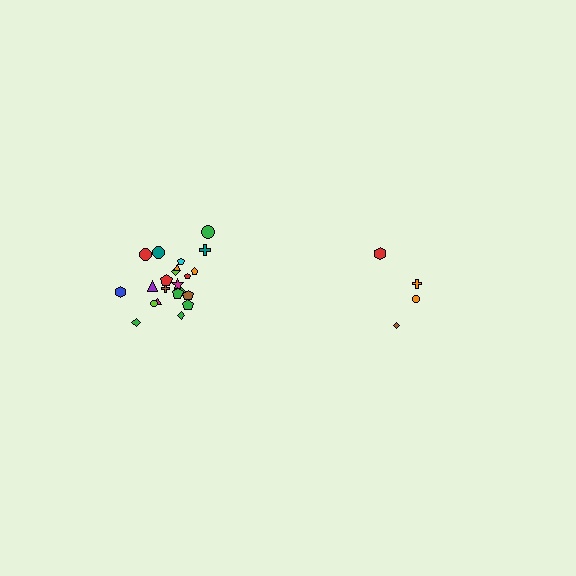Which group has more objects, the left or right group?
The left group.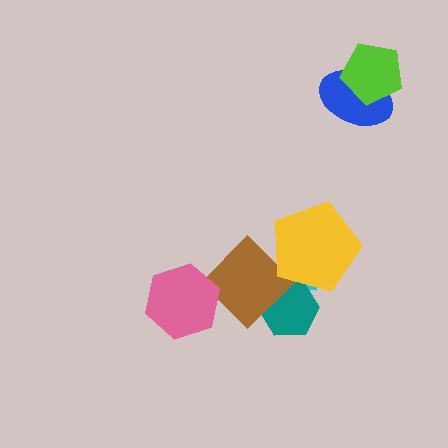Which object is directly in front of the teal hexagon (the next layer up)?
The brown diamond is directly in front of the teal hexagon.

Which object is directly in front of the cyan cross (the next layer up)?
The teal hexagon is directly in front of the cyan cross.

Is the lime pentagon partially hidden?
No, no other shape covers it.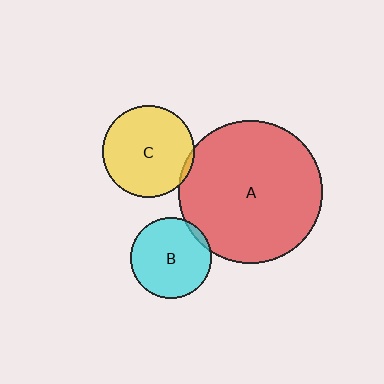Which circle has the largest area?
Circle A (red).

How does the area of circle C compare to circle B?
Approximately 1.3 times.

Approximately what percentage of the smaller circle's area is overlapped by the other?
Approximately 5%.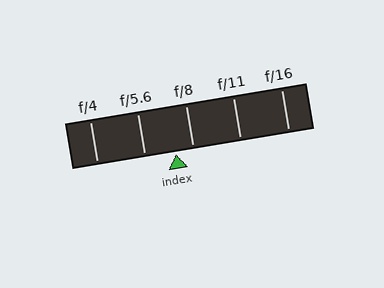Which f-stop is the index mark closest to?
The index mark is closest to f/8.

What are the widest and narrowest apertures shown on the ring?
The widest aperture shown is f/4 and the narrowest is f/16.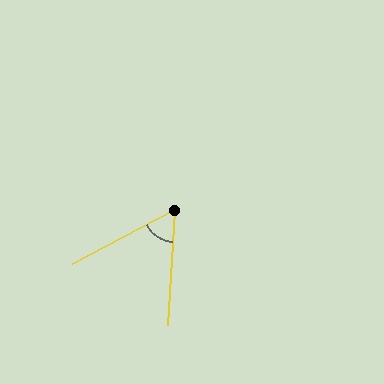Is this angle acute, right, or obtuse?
It is acute.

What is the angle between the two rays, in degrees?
Approximately 59 degrees.